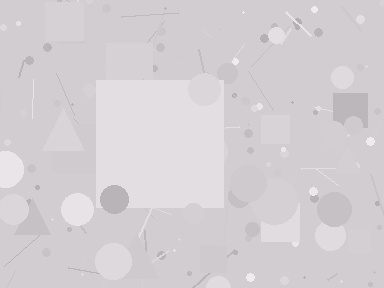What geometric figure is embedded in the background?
A square is embedded in the background.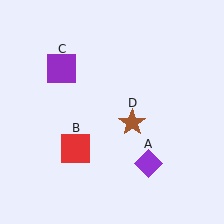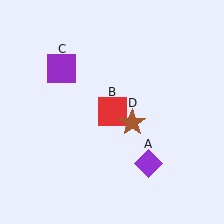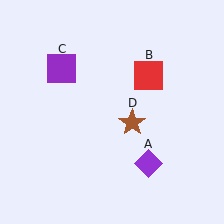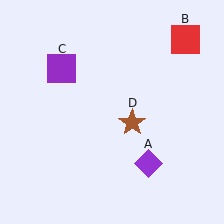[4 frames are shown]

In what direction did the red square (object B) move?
The red square (object B) moved up and to the right.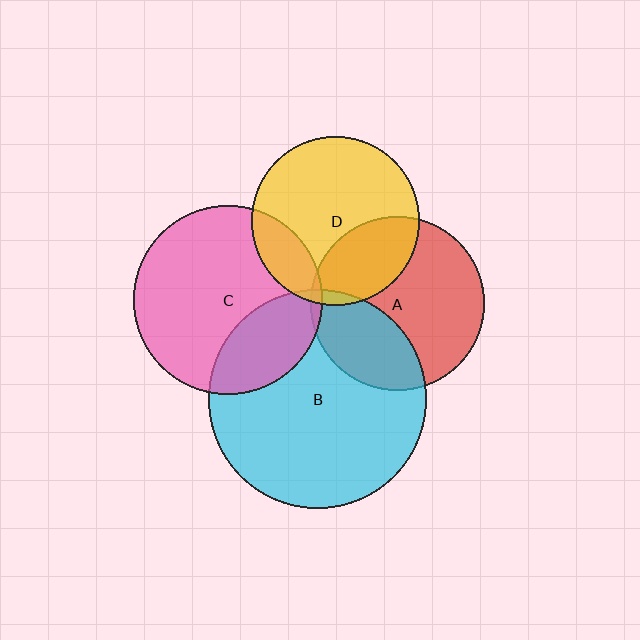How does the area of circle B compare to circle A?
Approximately 1.6 times.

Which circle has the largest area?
Circle B (cyan).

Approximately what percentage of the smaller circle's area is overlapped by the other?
Approximately 15%.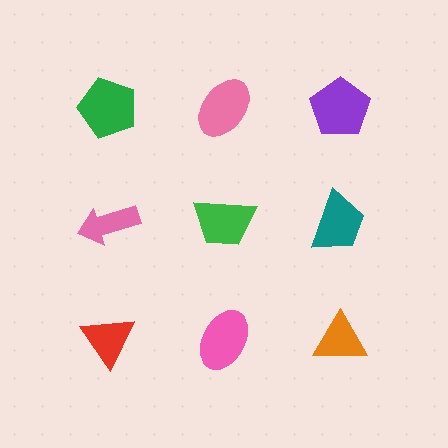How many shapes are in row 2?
3 shapes.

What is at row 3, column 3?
An orange triangle.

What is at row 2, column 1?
A pink arrow.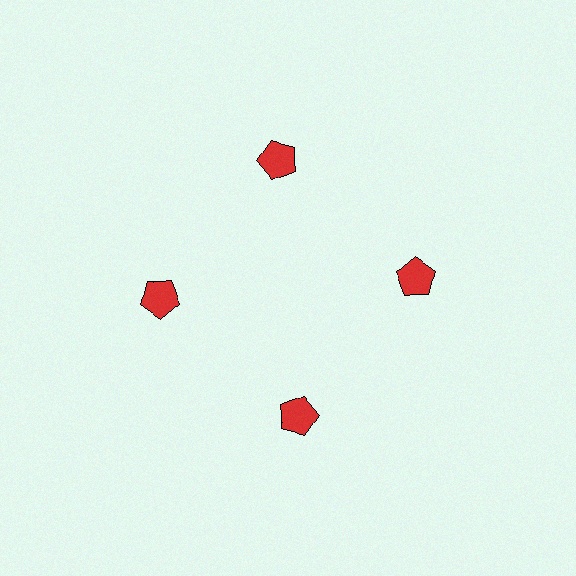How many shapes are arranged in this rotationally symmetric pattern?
There are 4 shapes, arranged in 4 groups of 1.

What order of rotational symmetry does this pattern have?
This pattern has 4-fold rotational symmetry.